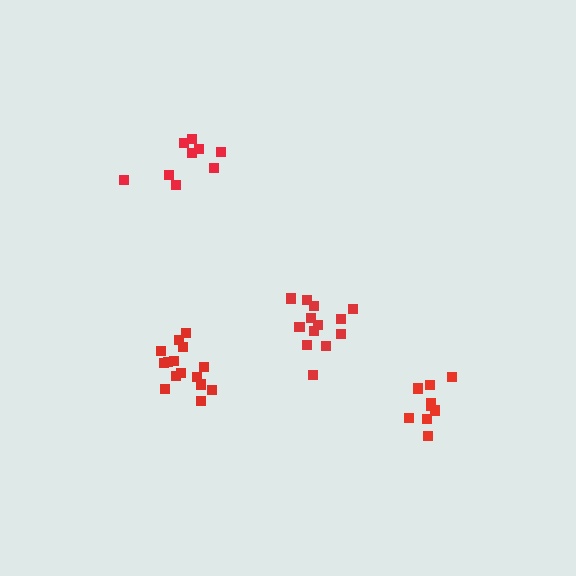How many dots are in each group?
Group 1: 15 dots, Group 2: 9 dots, Group 3: 9 dots, Group 4: 13 dots (46 total).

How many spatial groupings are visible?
There are 4 spatial groupings.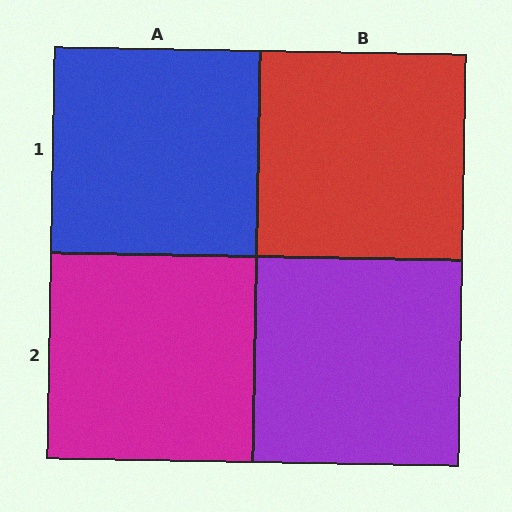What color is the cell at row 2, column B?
Purple.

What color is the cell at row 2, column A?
Magenta.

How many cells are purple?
1 cell is purple.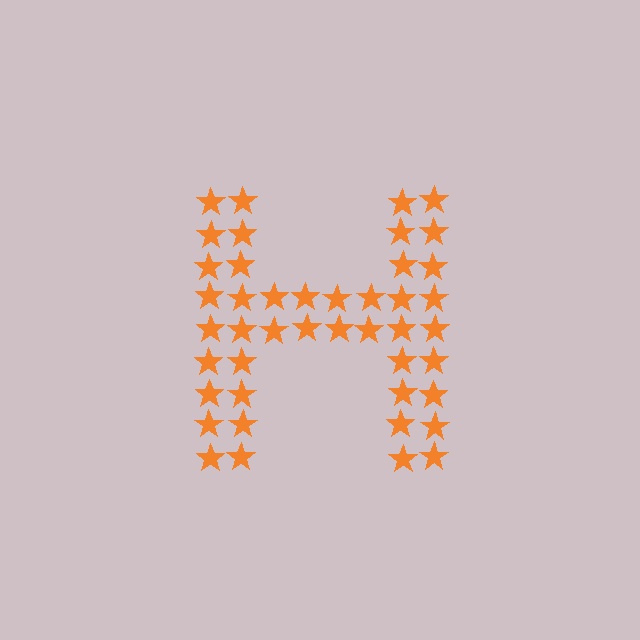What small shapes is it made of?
It is made of small stars.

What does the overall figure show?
The overall figure shows the letter H.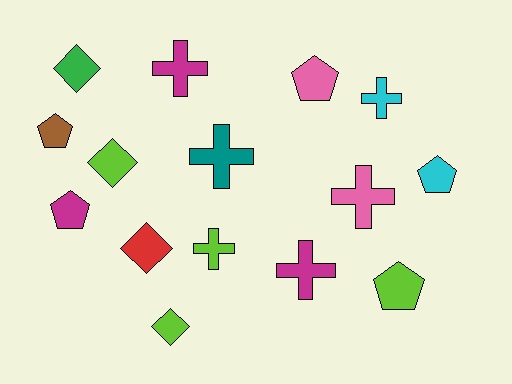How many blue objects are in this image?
There are no blue objects.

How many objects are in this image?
There are 15 objects.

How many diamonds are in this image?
There are 4 diamonds.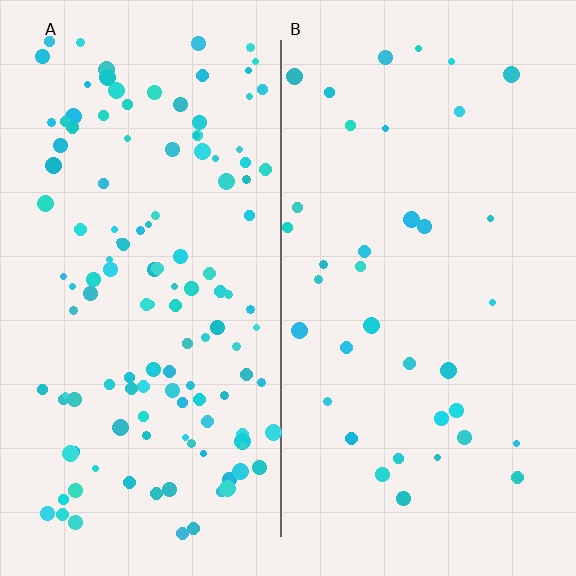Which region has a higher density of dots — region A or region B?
A (the left).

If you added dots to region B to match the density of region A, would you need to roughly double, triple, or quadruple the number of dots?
Approximately quadruple.